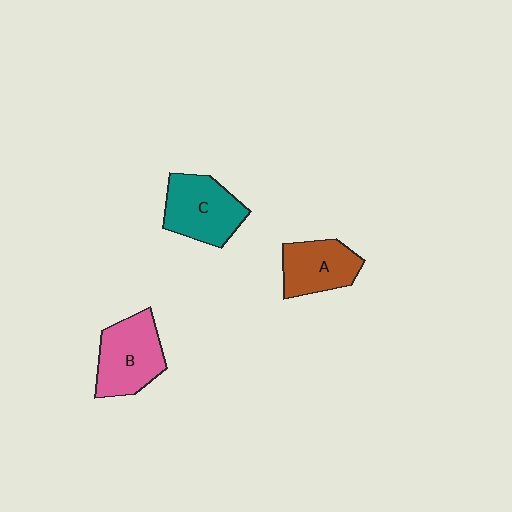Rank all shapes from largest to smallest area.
From largest to smallest: B (pink), C (teal), A (brown).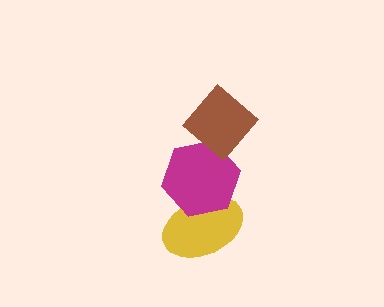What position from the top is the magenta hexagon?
The magenta hexagon is 2nd from the top.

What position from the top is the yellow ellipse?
The yellow ellipse is 3rd from the top.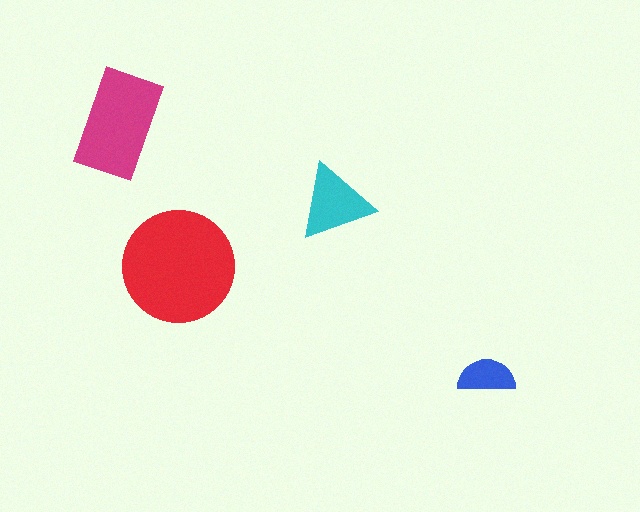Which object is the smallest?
The blue semicircle.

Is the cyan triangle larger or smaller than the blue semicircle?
Larger.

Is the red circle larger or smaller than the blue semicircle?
Larger.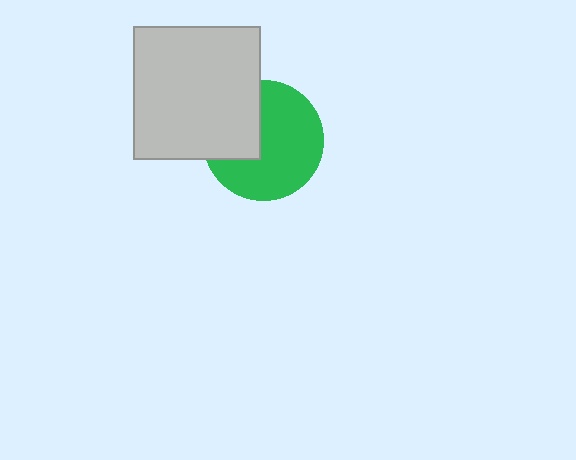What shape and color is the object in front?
The object in front is a light gray rectangle.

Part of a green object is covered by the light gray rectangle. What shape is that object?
It is a circle.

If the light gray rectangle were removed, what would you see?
You would see the complete green circle.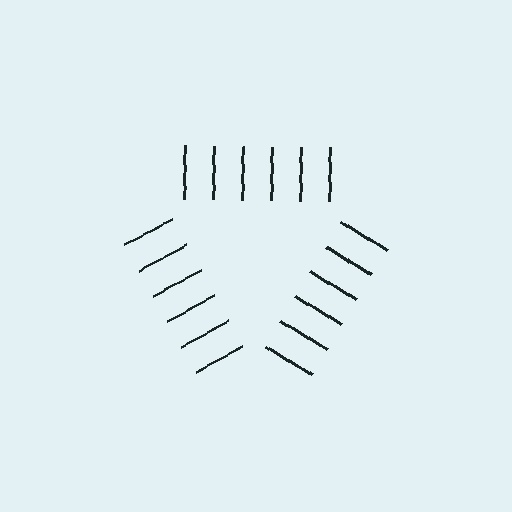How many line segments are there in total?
18 — 6 along each of the 3 edges.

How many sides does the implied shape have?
3 sides — the line-ends trace a triangle.